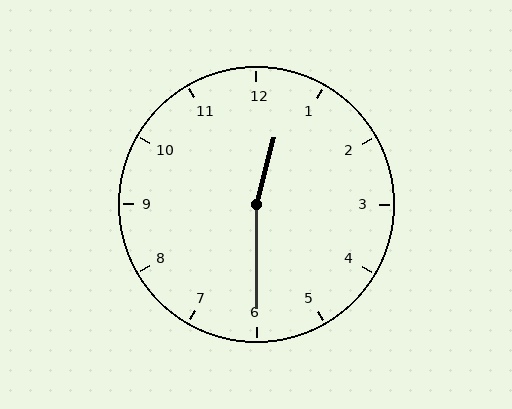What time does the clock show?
12:30.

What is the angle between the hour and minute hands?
Approximately 165 degrees.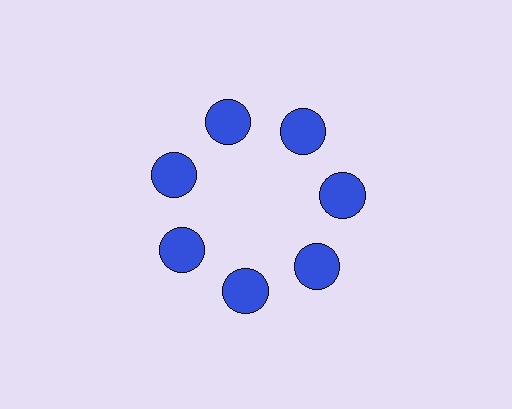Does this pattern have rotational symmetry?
Yes, this pattern has 7-fold rotational symmetry. It looks the same after rotating 51 degrees around the center.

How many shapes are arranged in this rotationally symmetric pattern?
There are 7 shapes, arranged in 7 groups of 1.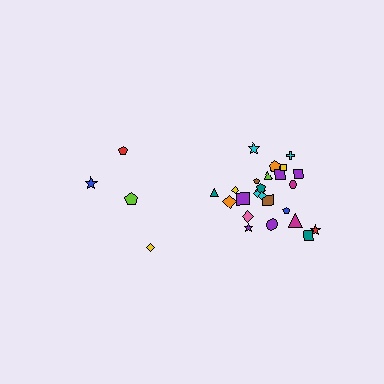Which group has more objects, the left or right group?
The right group.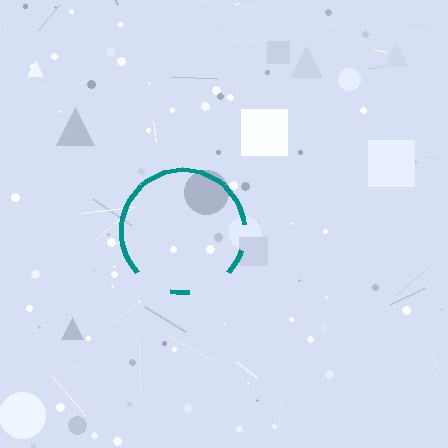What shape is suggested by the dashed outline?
The dashed outline suggests a circle.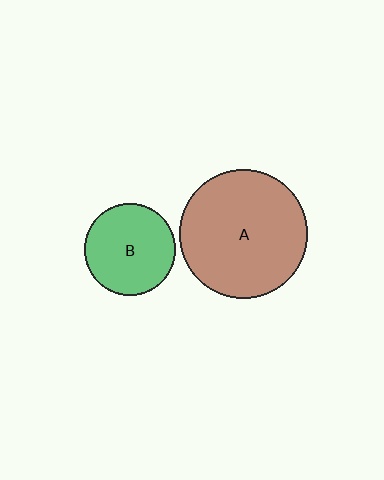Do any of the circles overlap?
No, none of the circles overlap.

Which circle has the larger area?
Circle A (brown).